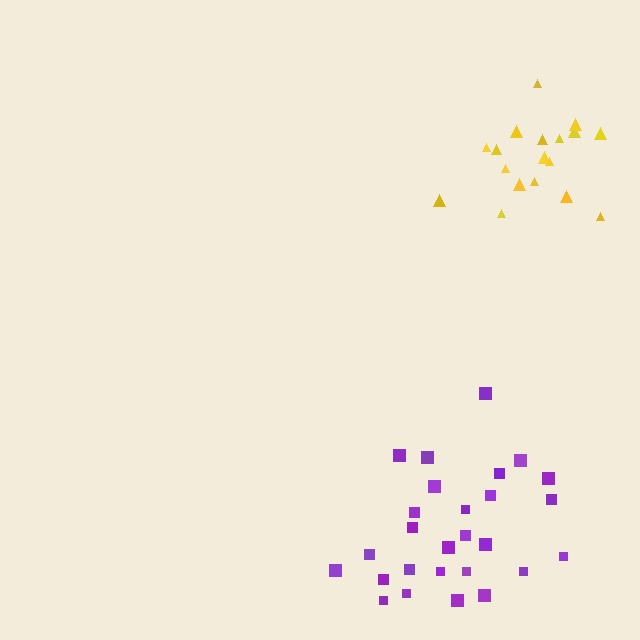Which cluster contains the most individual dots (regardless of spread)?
Purple (27).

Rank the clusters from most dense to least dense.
yellow, purple.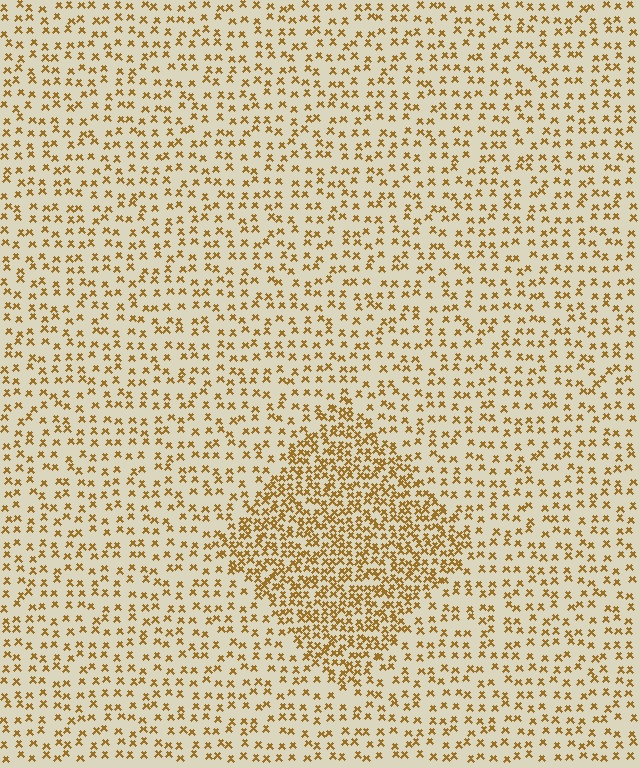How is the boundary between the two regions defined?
The boundary is defined by a change in element density (approximately 2.2x ratio). All elements are the same color, size, and shape.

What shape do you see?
I see a diamond.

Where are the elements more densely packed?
The elements are more densely packed inside the diamond boundary.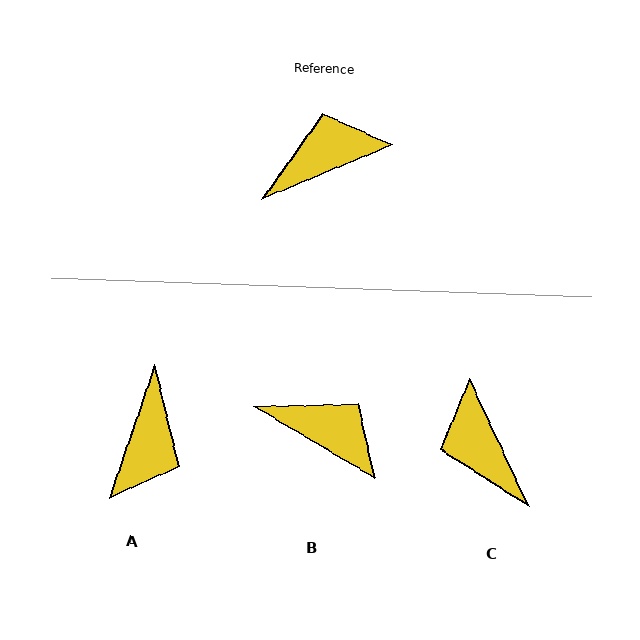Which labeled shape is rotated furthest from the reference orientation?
A, about 131 degrees away.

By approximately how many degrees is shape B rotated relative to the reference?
Approximately 53 degrees clockwise.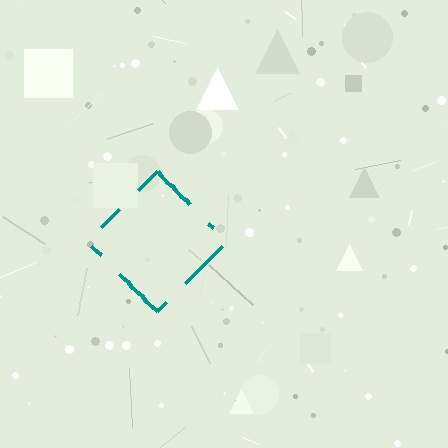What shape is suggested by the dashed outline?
The dashed outline suggests a diamond.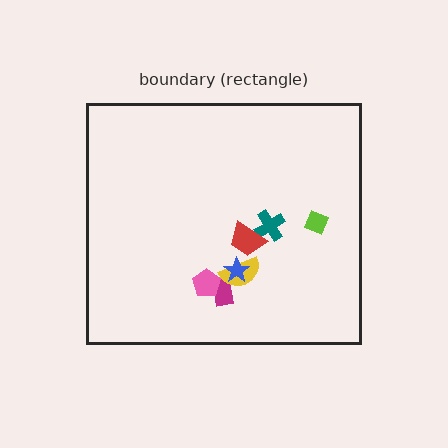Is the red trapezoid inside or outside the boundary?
Inside.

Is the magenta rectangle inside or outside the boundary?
Inside.